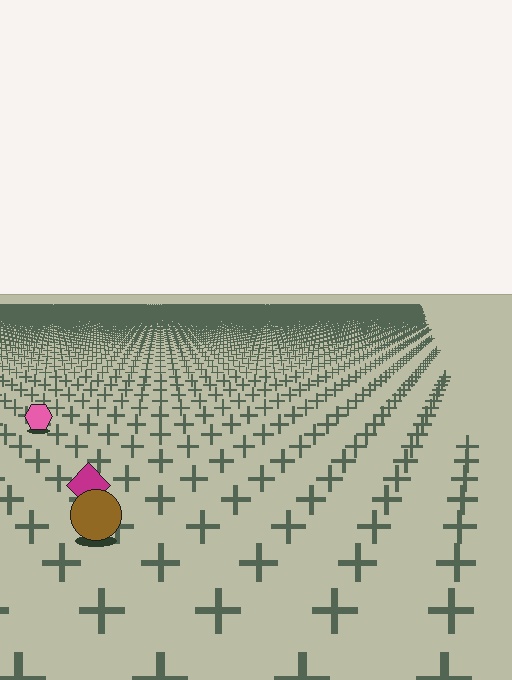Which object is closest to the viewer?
The brown circle is closest. The texture marks near it are larger and more spread out.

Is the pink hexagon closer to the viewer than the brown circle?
No. The brown circle is closer — you can tell from the texture gradient: the ground texture is coarser near it.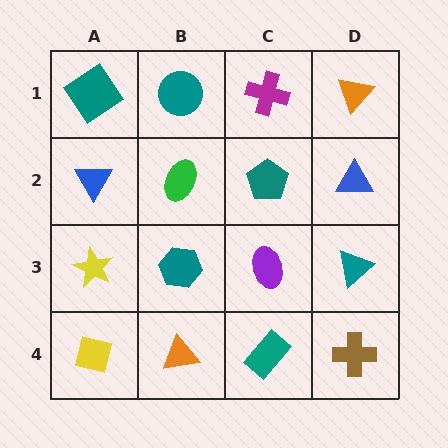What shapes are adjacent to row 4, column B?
A teal hexagon (row 3, column B), a yellow square (row 4, column A), a teal rectangle (row 4, column C).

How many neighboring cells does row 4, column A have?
2.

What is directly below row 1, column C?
A teal pentagon.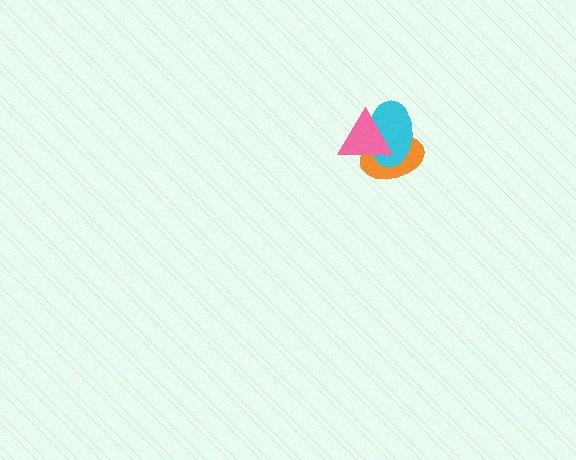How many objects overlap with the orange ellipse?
2 objects overlap with the orange ellipse.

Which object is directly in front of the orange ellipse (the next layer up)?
The cyan ellipse is directly in front of the orange ellipse.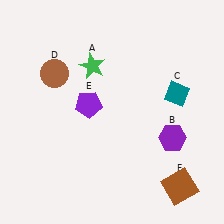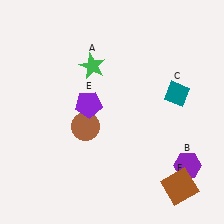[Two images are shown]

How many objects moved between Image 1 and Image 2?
2 objects moved between the two images.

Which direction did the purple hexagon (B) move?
The purple hexagon (B) moved down.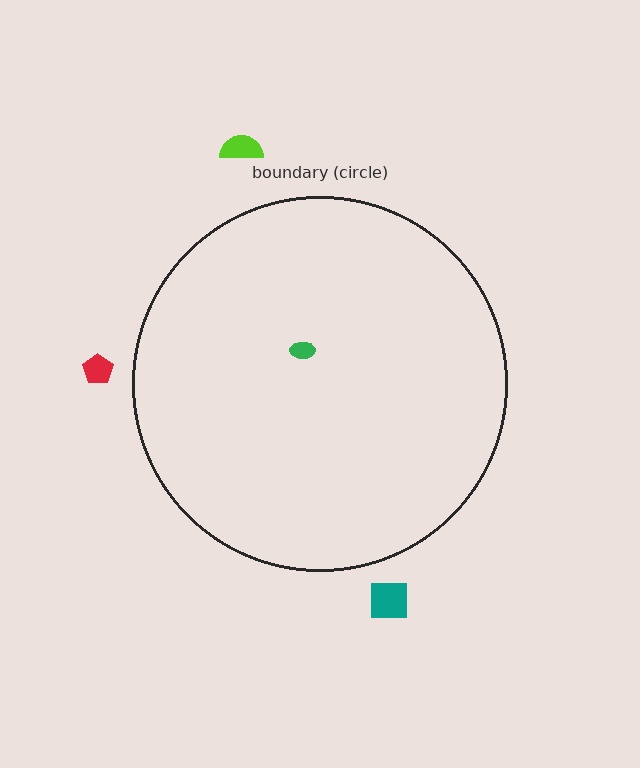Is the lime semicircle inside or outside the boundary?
Outside.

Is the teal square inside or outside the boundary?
Outside.